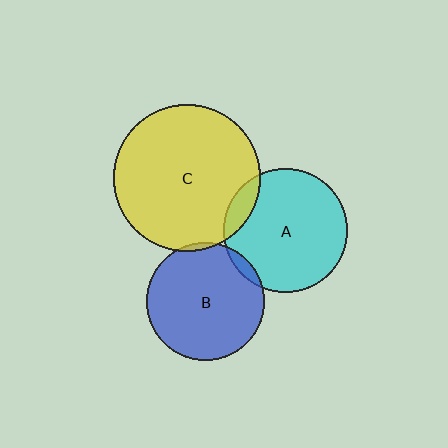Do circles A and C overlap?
Yes.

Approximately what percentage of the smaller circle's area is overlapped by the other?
Approximately 10%.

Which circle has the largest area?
Circle C (yellow).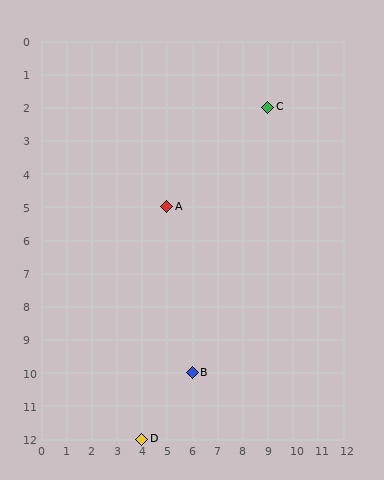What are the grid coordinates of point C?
Point C is at grid coordinates (9, 2).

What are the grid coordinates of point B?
Point B is at grid coordinates (6, 10).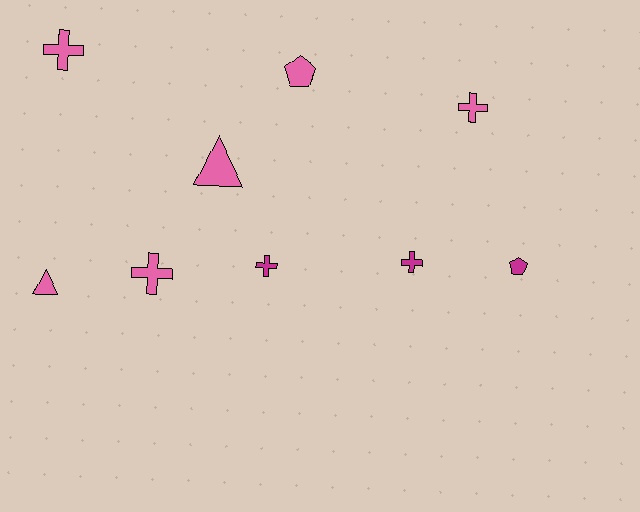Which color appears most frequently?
Pink, with 6 objects.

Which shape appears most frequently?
Cross, with 5 objects.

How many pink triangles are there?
There are 2 pink triangles.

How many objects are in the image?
There are 9 objects.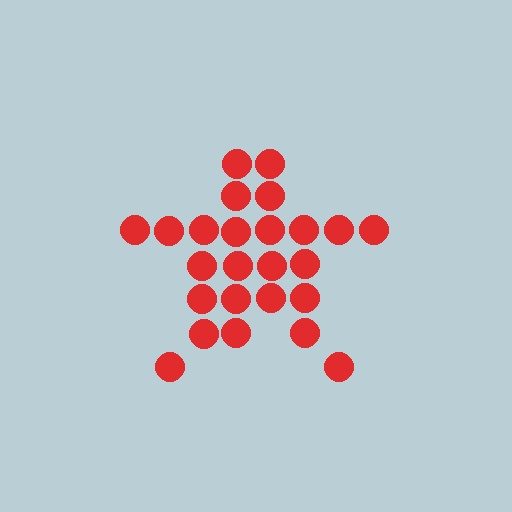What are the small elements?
The small elements are circles.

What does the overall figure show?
The overall figure shows a star.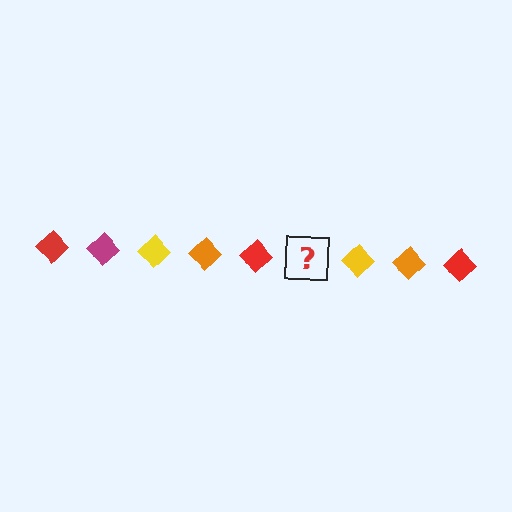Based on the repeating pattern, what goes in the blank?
The blank should be a magenta diamond.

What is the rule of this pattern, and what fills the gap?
The rule is that the pattern cycles through red, magenta, yellow, orange diamonds. The gap should be filled with a magenta diamond.